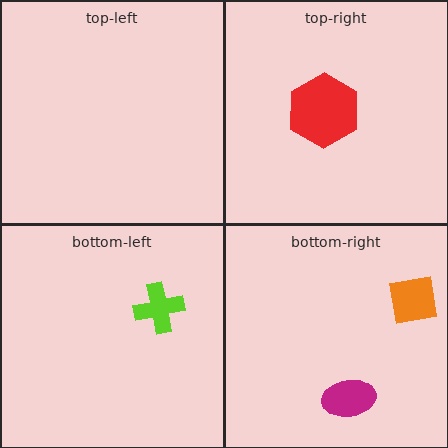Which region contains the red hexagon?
The top-right region.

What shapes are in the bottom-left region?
The lime cross.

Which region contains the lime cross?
The bottom-left region.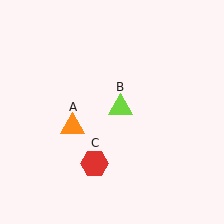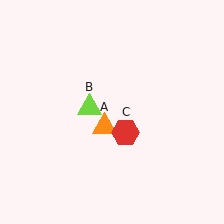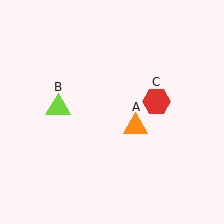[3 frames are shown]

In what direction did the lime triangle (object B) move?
The lime triangle (object B) moved left.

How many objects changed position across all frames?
3 objects changed position: orange triangle (object A), lime triangle (object B), red hexagon (object C).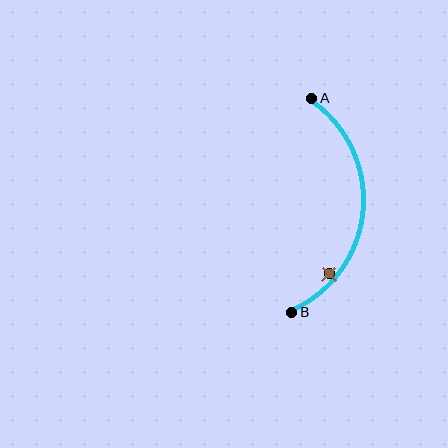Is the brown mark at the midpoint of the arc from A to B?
No — the brown mark does not lie on the arc at all. It sits slightly inside the curve.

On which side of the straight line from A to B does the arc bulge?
The arc bulges to the right of the straight line connecting A and B.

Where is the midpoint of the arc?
The arc midpoint is the point on the curve farthest from the straight line joining A and B. It sits to the right of that line.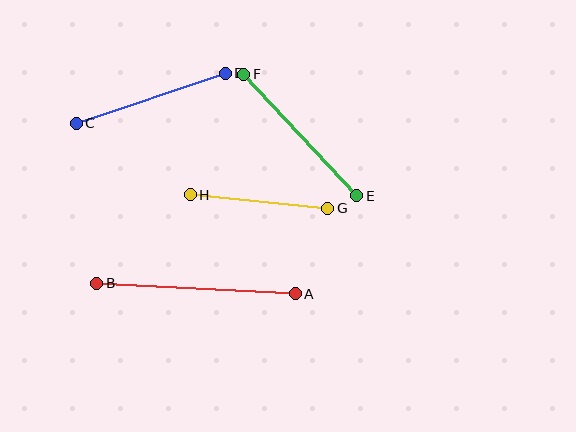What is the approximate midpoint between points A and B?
The midpoint is at approximately (196, 288) pixels.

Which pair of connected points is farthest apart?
Points A and B are farthest apart.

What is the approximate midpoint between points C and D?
The midpoint is at approximately (151, 98) pixels.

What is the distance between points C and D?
The distance is approximately 157 pixels.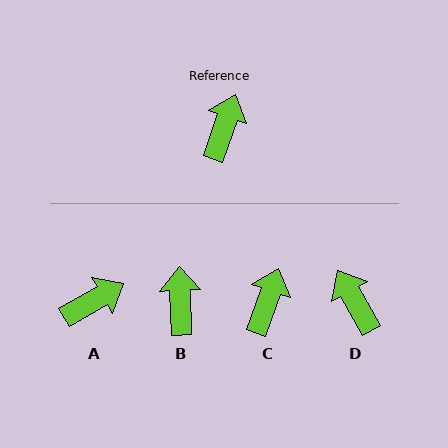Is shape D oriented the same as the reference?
No, it is off by about 49 degrees.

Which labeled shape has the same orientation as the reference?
C.